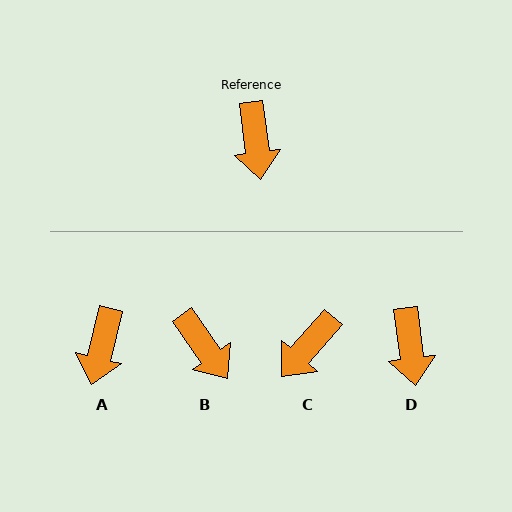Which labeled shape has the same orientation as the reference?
D.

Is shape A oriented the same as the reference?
No, it is off by about 21 degrees.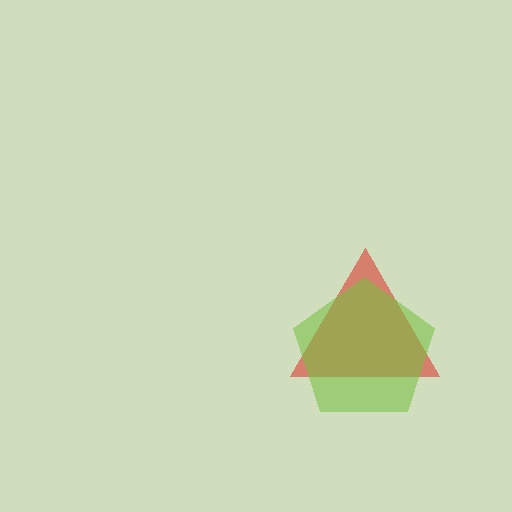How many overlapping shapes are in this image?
There are 2 overlapping shapes in the image.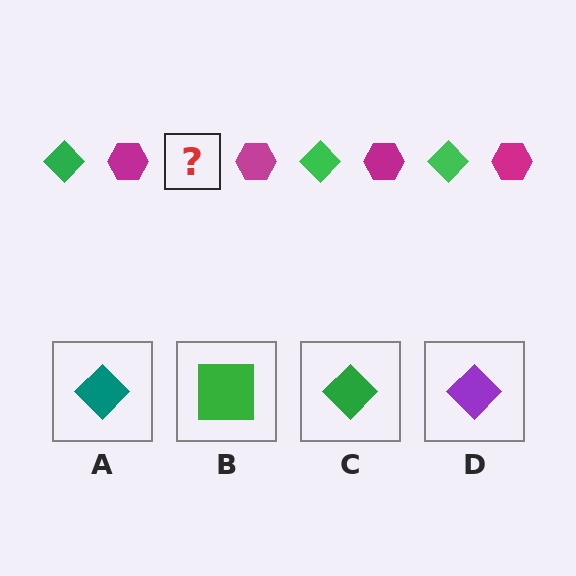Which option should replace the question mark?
Option C.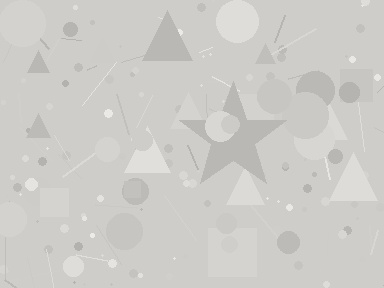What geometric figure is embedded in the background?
A star is embedded in the background.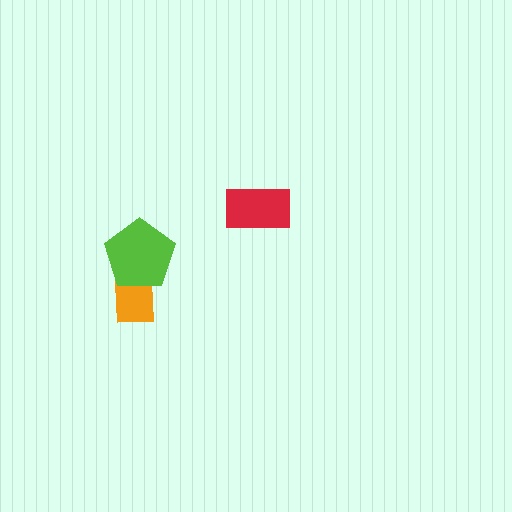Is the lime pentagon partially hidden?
No, no other shape covers it.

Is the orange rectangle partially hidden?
Yes, it is partially covered by another shape.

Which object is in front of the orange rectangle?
The lime pentagon is in front of the orange rectangle.